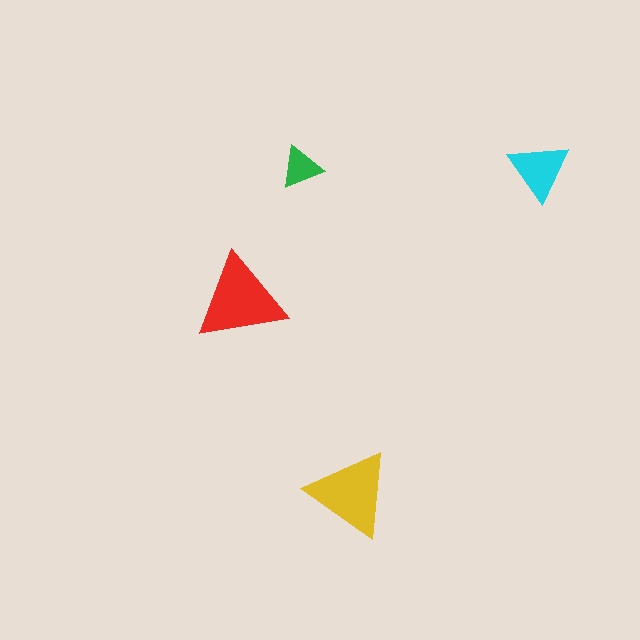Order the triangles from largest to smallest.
the red one, the yellow one, the cyan one, the green one.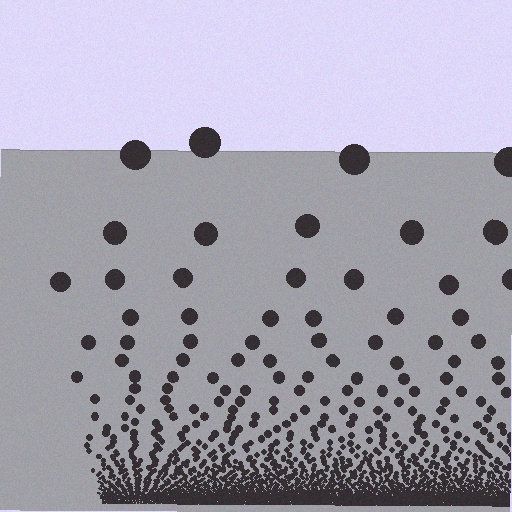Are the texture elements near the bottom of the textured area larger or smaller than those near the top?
Smaller. The gradient is inverted — elements near the bottom are smaller and denser.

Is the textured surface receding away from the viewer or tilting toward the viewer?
The surface appears to tilt toward the viewer. Texture elements get larger and sparser toward the top.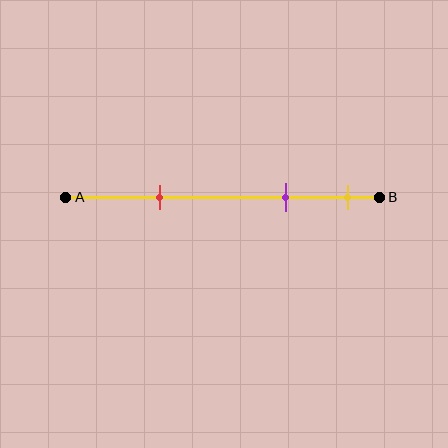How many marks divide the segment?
There are 3 marks dividing the segment.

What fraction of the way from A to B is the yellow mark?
The yellow mark is approximately 90% (0.9) of the way from A to B.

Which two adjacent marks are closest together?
The purple and yellow marks are the closest adjacent pair.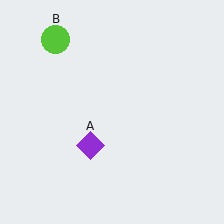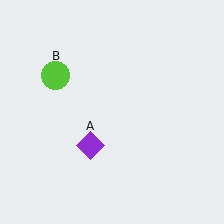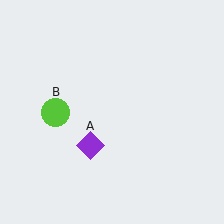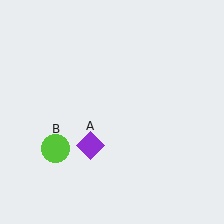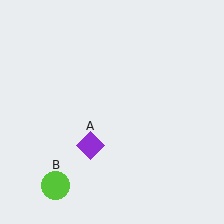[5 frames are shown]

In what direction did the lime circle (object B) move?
The lime circle (object B) moved down.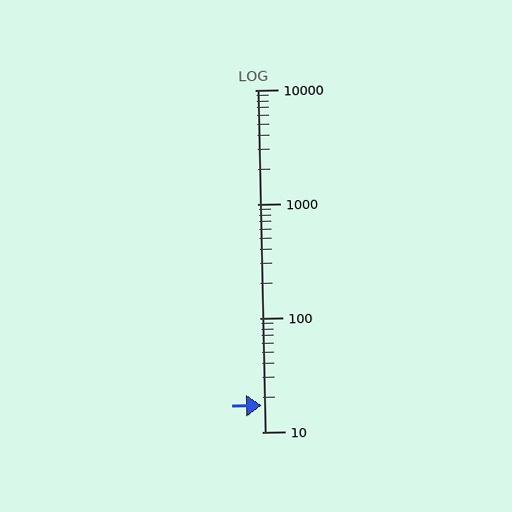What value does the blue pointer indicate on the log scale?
The pointer indicates approximately 17.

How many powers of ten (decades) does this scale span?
The scale spans 3 decades, from 10 to 10000.